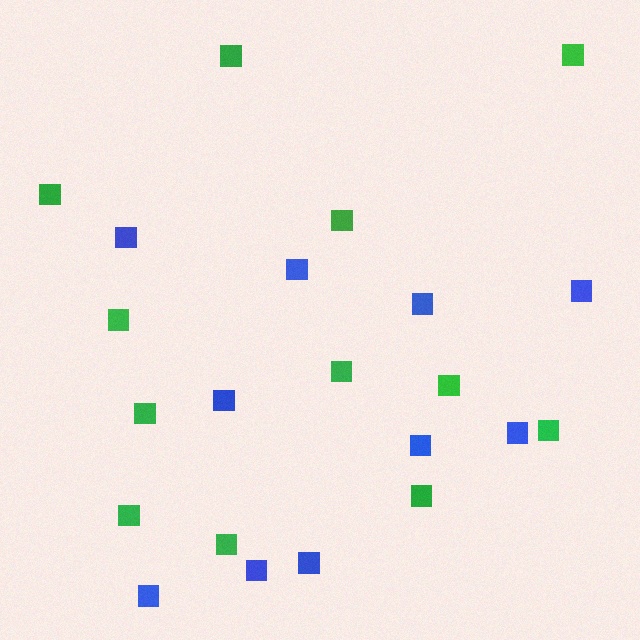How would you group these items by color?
There are 2 groups: one group of blue squares (10) and one group of green squares (12).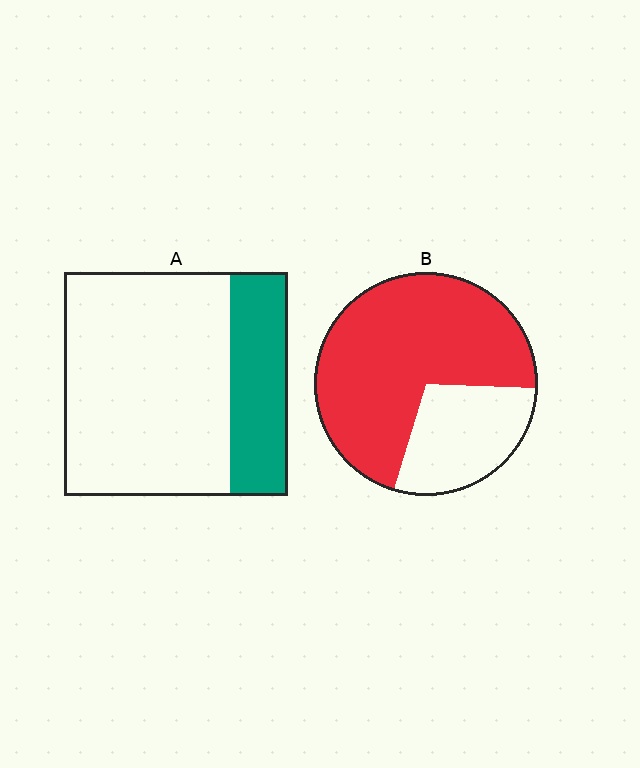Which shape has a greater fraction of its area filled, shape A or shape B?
Shape B.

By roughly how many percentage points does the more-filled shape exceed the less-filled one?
By roughly 45 percentage points (B over A).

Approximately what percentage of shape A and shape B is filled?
A is approximately 25% and B is approximately 70%.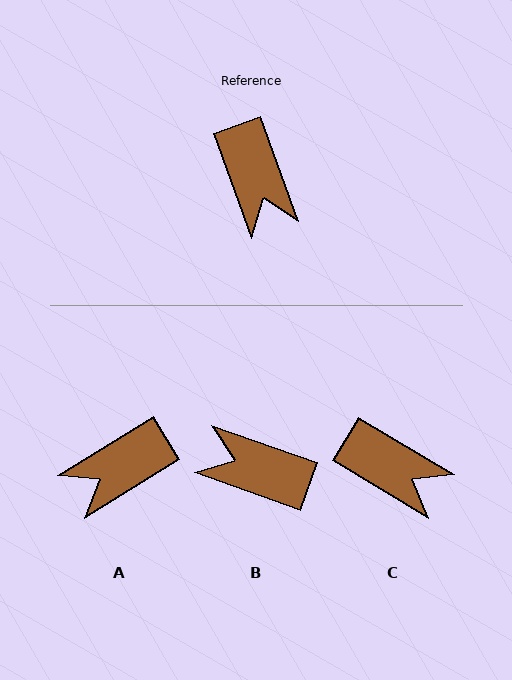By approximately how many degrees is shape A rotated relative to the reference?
Approximately 78 degrees clockwise.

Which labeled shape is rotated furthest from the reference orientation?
B, about 129 degrees away.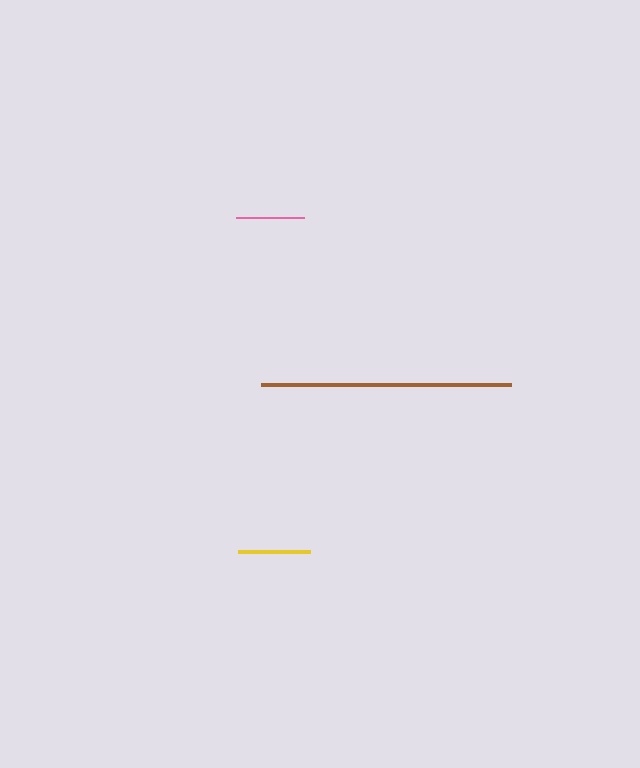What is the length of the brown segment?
The brown segment is approximately 250 pixels long.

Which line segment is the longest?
The brown line is the longest at approximately 250 pixels.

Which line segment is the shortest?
The pink line is the shortest at approximately 67 pixels.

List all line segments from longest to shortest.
From longest to shortest: brown, yellow, pink.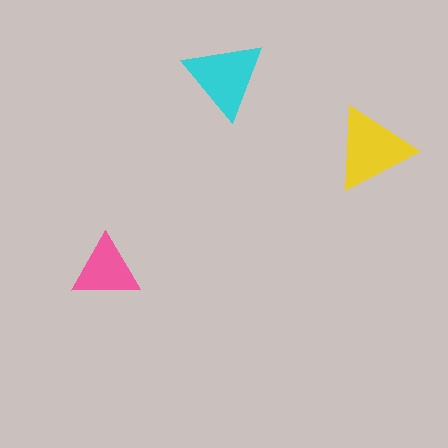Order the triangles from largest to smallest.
the yellow one, the cyan one, the pink one.